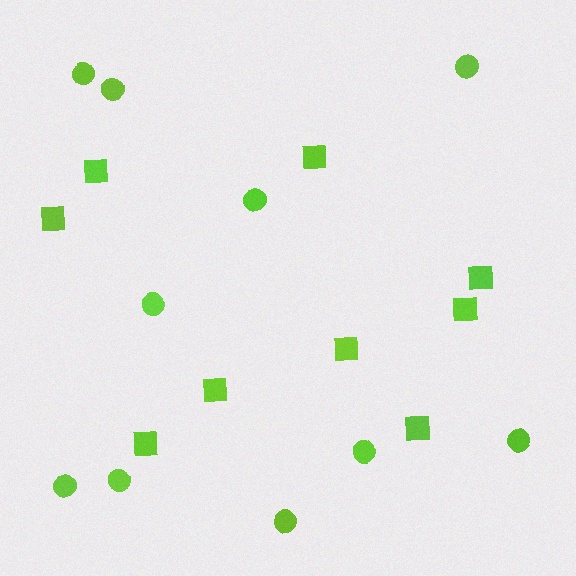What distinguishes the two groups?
There are 2 groups: one group of squares (9) and one group of circles (10).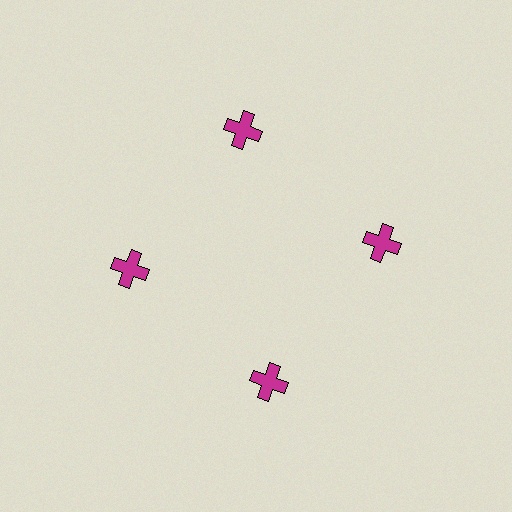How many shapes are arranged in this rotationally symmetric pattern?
There are 4 shapes, arranged in 4 groups of 1.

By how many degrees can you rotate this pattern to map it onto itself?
The pattern maps onto itself every 90 degrees of rotation.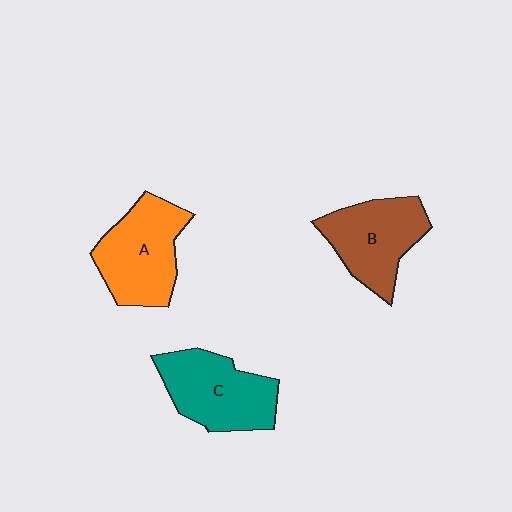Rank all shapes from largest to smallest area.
From largest to smallest: A (orange), C (teal), B (brown).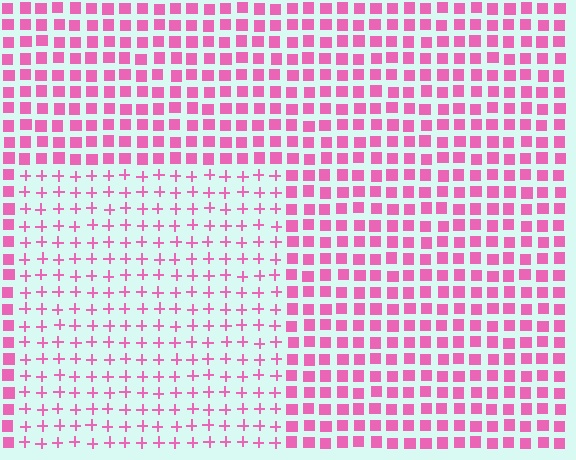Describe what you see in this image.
The image is filled with small pink elements arranged in a uniform grid. A rectangle-shaped region contains plus signs, while the surrounding area contains squares. The boundary is defined purely by the change in element shape.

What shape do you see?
I see a rectangle.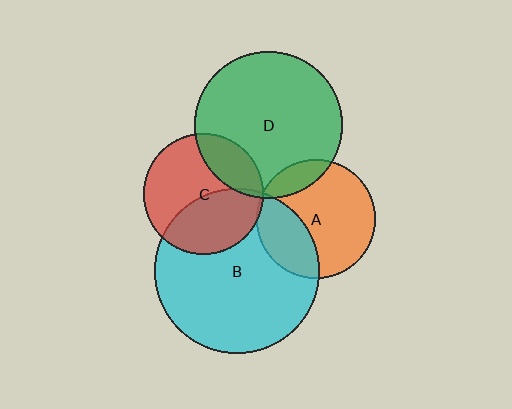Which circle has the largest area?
Circle B (cyan).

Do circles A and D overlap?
Yes.